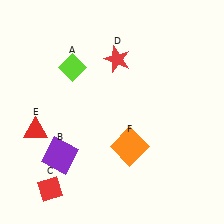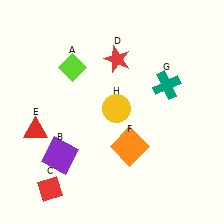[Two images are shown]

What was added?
A teal cross (G), a yellow circle (H) were added in Image 2.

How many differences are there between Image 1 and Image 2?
There are 2 differences between the two images.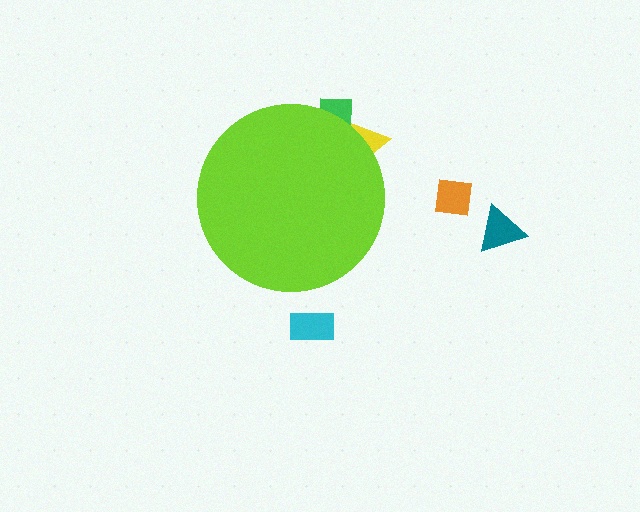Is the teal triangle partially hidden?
No, the teal triangle is fully visible.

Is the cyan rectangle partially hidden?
No, the cyan rectangle is fully visible.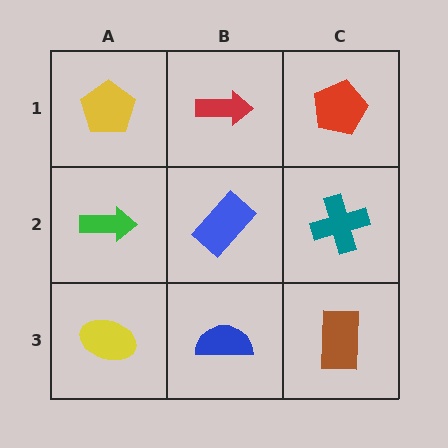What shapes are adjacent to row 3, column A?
A green arrow (row 2, column A), a blue semicircle (row 3, column B).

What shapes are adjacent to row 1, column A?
A green arrow (row 2, column A), a red arrow (row 1, column B).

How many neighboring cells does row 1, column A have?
2.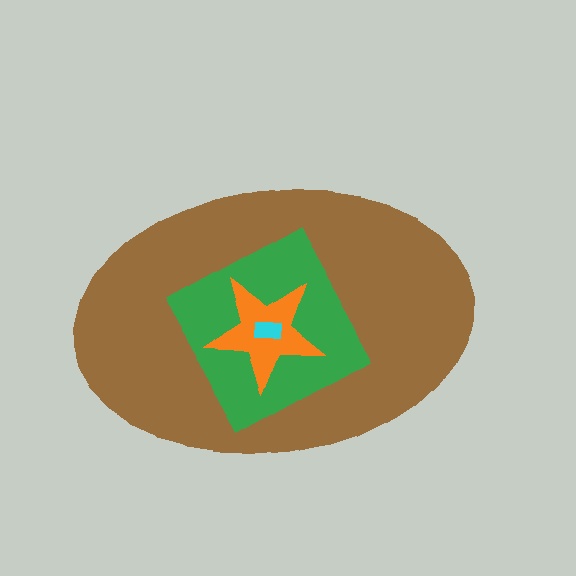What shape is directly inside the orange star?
The cyan rectangle.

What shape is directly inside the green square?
The orange star.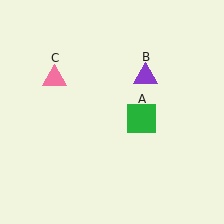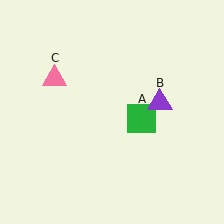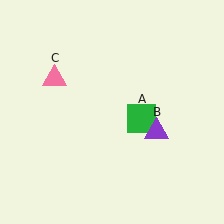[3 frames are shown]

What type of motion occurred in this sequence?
The purple triangle (object B) rotated clockwise around the center of the scene.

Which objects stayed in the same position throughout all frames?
Green square (object A) and pink triangle (object C) remained stationary.